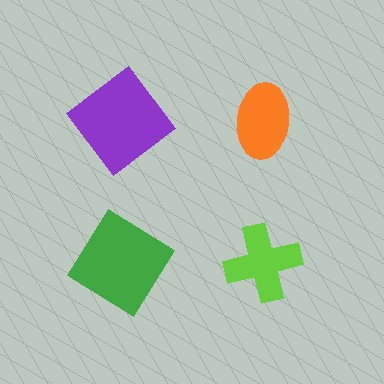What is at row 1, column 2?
An orange ellipse.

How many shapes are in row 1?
2 shapes.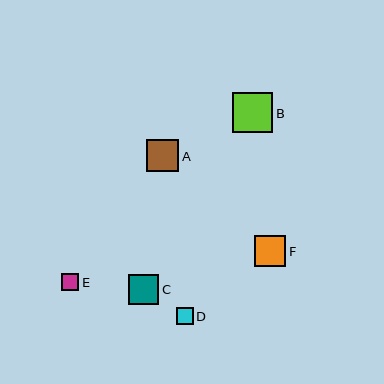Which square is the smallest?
Square D is the smallest with a size of approximately 17 pixels.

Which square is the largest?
Square B is the largest with a size of approximately 40 pixels.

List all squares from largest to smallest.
From largest to smallest: B, A, F, C, E, D.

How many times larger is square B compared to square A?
Square B is approximately 1.3 times the size of square A.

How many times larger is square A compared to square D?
Square A is approximately 1.9 times the size of square D.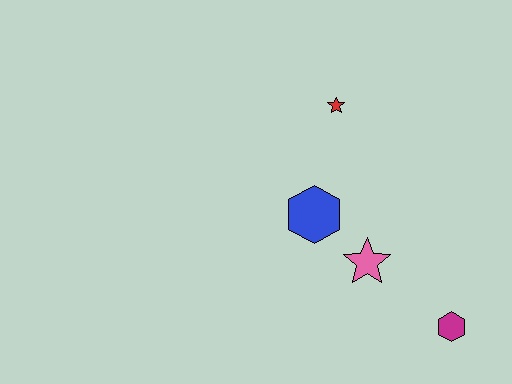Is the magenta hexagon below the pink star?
Yes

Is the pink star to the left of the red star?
No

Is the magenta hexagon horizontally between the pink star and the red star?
No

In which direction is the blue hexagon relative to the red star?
The blue hexagon is below the red star.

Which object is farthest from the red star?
The magenta hexagon is farthest from the red star.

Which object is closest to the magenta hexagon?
The pink star is closest to the magenta hexagon.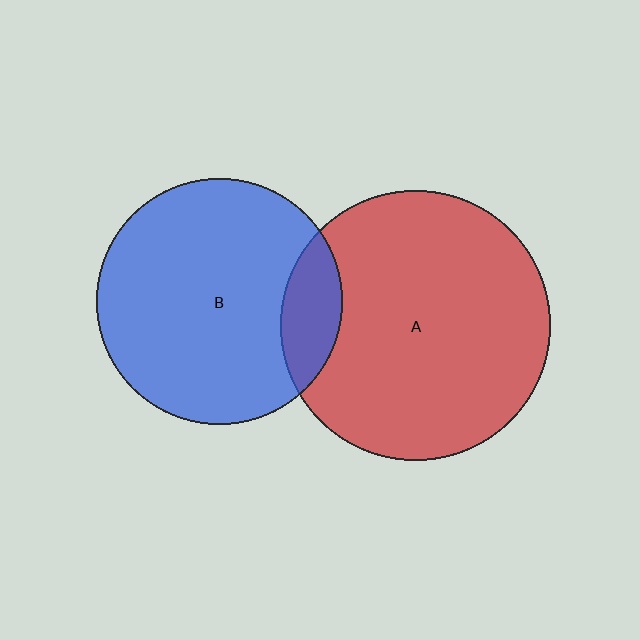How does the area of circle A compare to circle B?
Approximately 1.2 times.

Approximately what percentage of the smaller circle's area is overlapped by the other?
Approximately 15%.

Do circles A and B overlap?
Yes.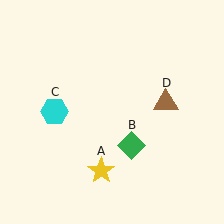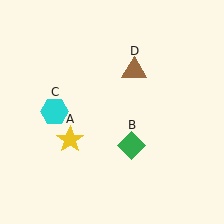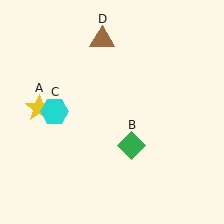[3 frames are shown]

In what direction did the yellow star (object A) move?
The yellow star (object A) moved up and to the left.